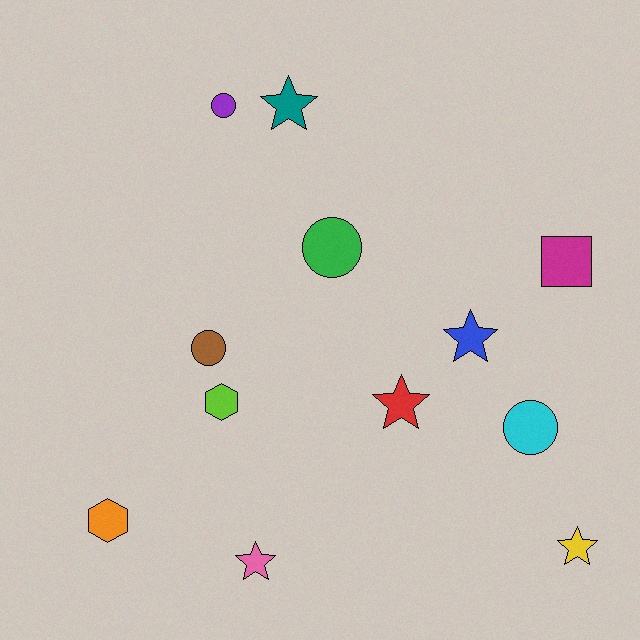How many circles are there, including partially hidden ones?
There are 4 circles.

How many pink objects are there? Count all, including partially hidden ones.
There is 1 pink object.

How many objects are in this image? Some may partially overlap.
There are 12 objects.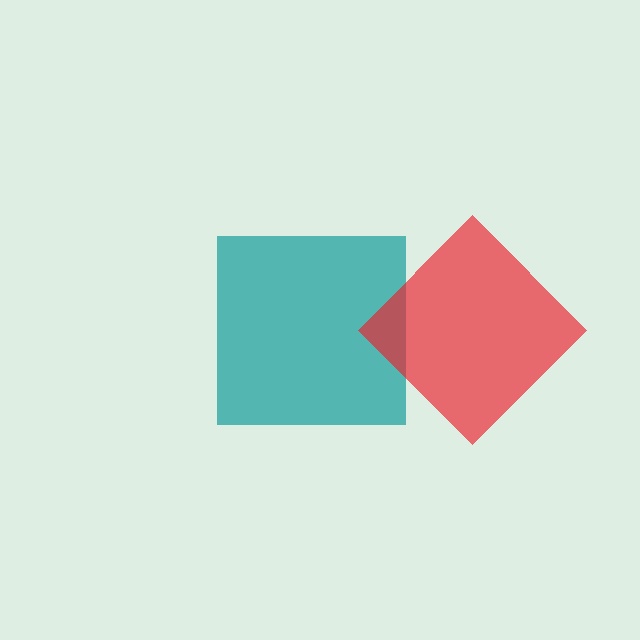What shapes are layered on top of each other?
The layered shapes are: a teal square, a red diamond.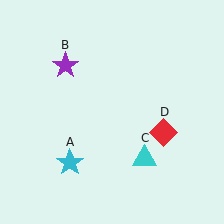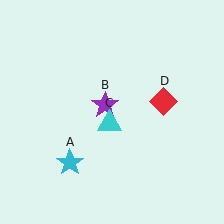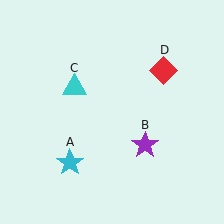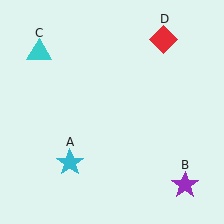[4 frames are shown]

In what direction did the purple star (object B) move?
The purple star (object B) moved down and to the right.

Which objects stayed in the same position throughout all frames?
Cyan star (object A) remained stationary.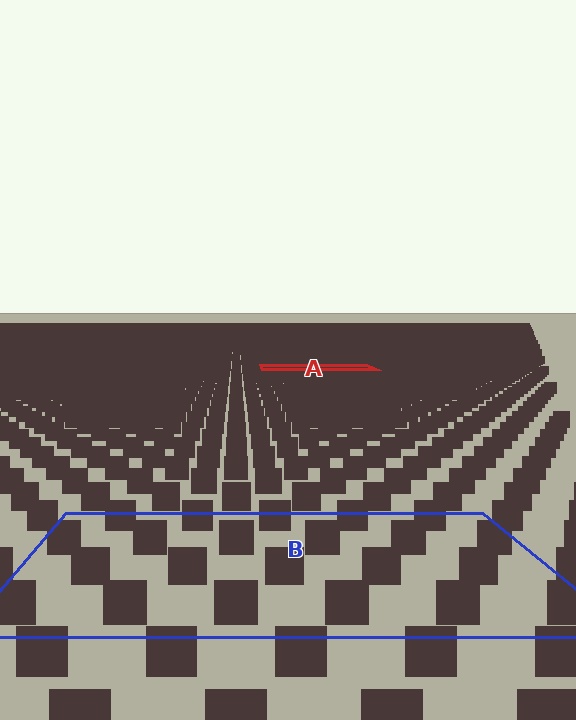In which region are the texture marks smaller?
The texture marks are smaller in region A, because it is farther away.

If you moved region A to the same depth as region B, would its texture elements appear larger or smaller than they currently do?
They would appear larger. At a closer depth, the same texture elements are projected at a bigger on-screen size.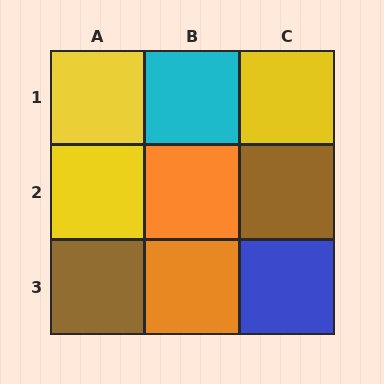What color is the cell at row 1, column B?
Cyan.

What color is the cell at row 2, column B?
Orange.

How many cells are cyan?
1 cell is cyan.